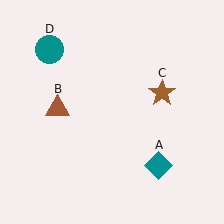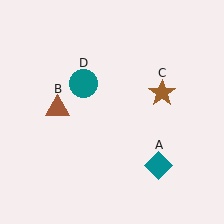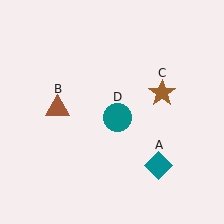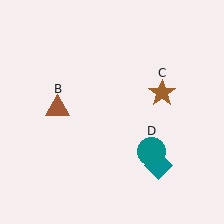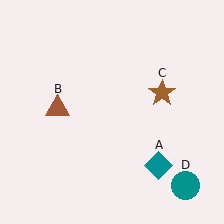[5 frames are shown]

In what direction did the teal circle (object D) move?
The teal circle (object D) moved down and to the right.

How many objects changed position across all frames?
1 object changed position: teal circle (object D).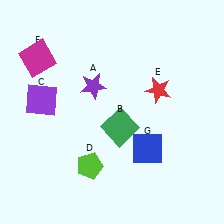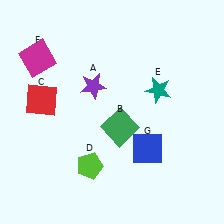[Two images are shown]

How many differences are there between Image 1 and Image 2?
There are 2 differences between the two images.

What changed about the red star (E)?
In Image 1, E is red. In Image 2, it changed to teal.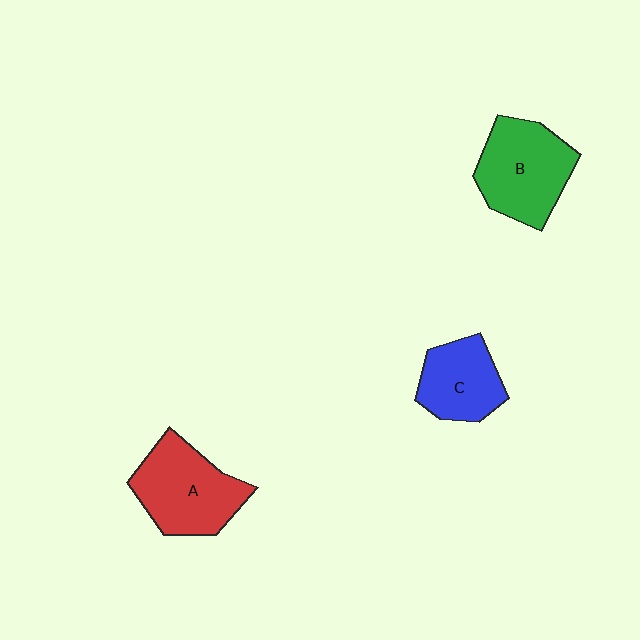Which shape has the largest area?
Shape B (green).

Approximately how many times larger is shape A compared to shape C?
Approximately 1.4 times.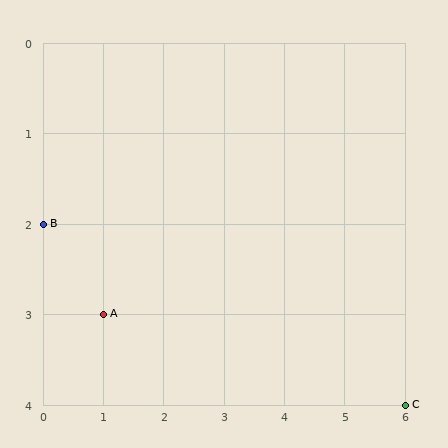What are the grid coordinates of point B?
Point B is at grid coordinates (0, 2).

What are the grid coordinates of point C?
Point C is at grid coordinates (6, 4).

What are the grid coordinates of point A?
Point A is at grid coordinates (1, 3).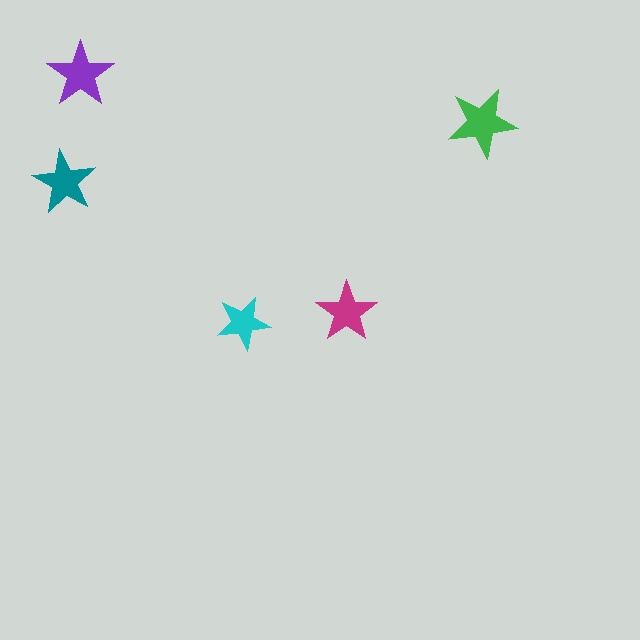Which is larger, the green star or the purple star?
The green one.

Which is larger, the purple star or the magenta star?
The purple one.